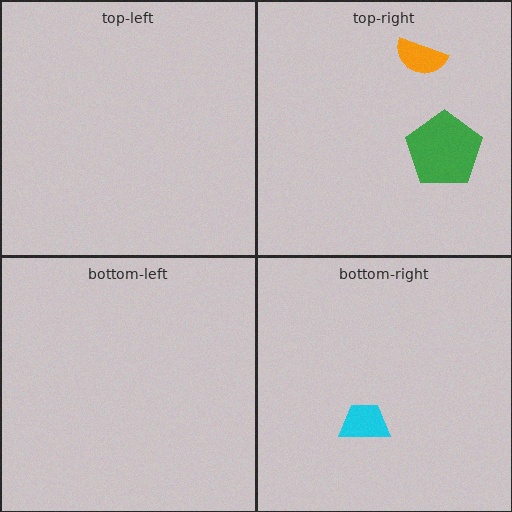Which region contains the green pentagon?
The top-right region.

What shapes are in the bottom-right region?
The cyan trapezoid.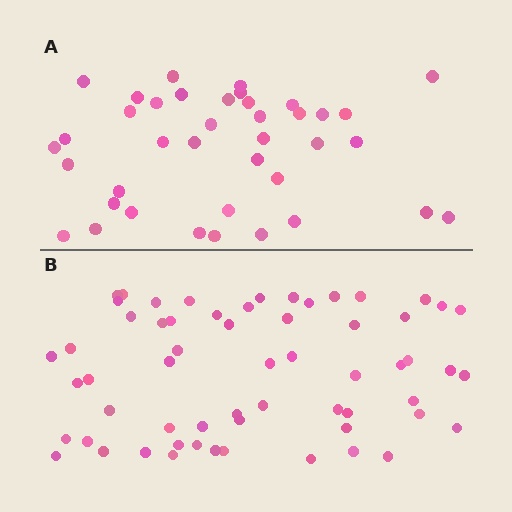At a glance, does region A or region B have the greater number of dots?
Region B (the bottom region) has more dots.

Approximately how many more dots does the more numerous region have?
Region B has approximately 20 more dots than region A.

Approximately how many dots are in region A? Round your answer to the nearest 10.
About 40 dots. (The exact count is 39, which rounds to 40.)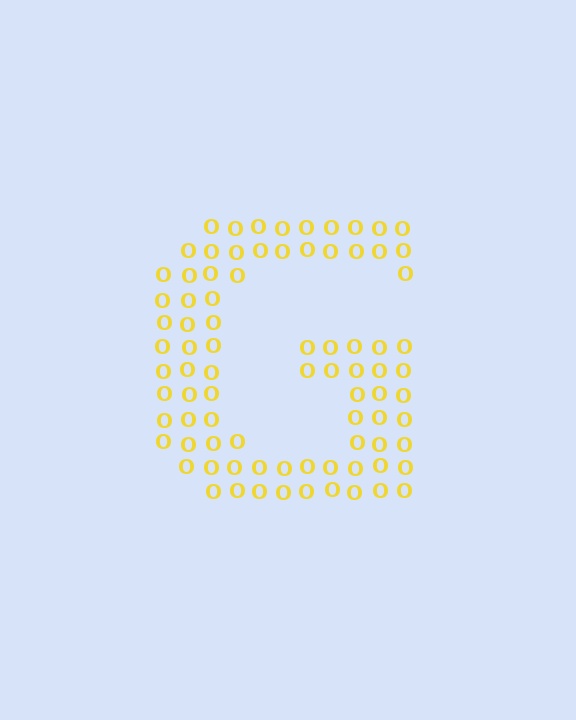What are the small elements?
The small elements are letter O's.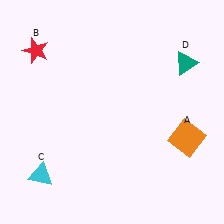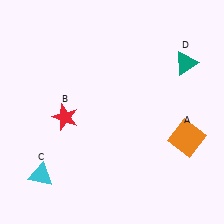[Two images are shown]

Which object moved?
The red star (B) moved down.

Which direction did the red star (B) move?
The red star (B) moved down.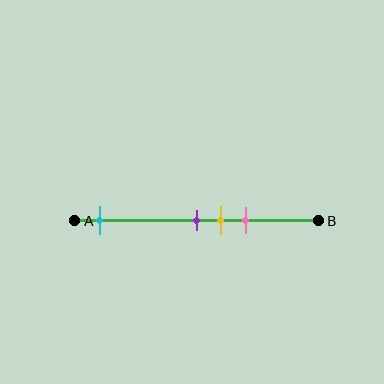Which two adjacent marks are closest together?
The purple and yellow marks are the closest adjacent pair.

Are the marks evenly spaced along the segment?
No, the marks are not evenly spaced.